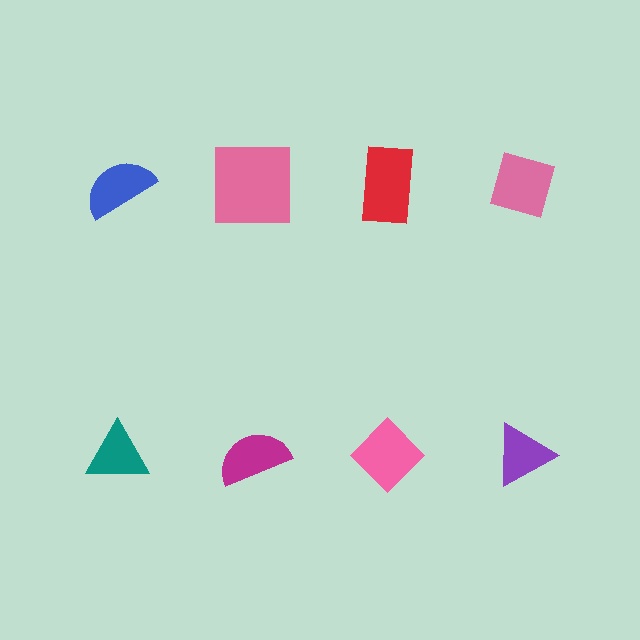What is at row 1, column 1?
A blue semicircle.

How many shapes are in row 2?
4 shapes.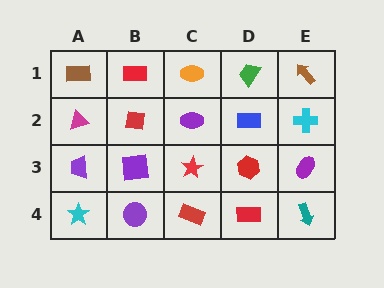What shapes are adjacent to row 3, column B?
A red square (row 2, column B), a purple circle (row 4, column B), a purple trapezoid (row 3, column A), a red star (row 3, column C).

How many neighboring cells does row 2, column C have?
4.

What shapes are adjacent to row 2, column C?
An orange ellipse (row 1, column C), a red star (row 3, column C), a red square (row 2, column B), a blue rectangle (row 2, column D).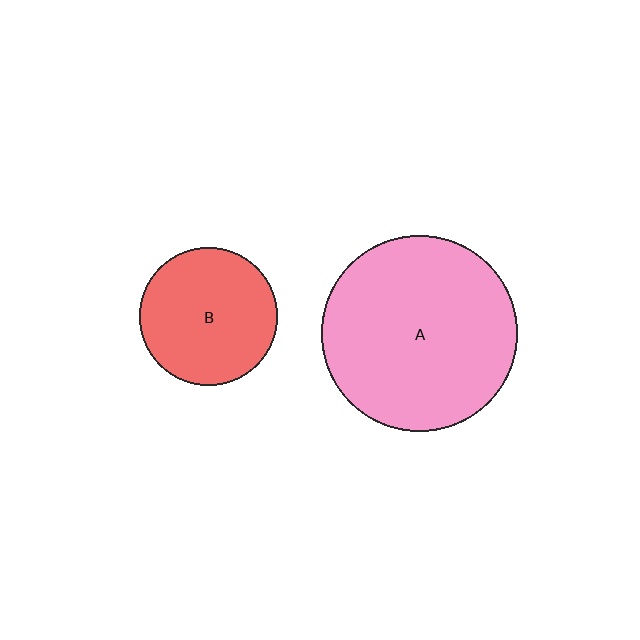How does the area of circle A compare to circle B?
Approximately 2.0 times.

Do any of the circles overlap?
No, none of the circles overlap.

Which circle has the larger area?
Circle A (pink).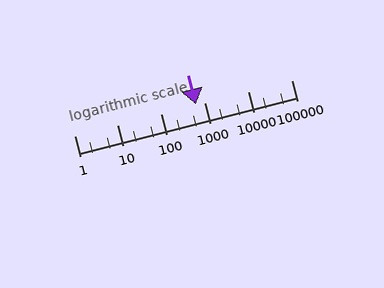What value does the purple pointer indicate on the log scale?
The pointer indicates approximately 620.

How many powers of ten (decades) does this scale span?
The scale spans 5 decades, from 1 to 100000.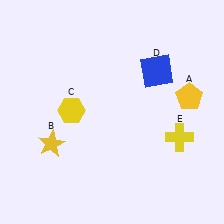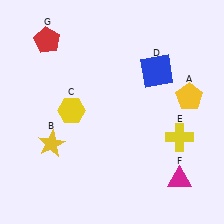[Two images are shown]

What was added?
A magenta triangle (F), a red pentagon (G) were added in Image 2.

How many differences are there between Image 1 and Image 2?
There are 2 differences between the two images.